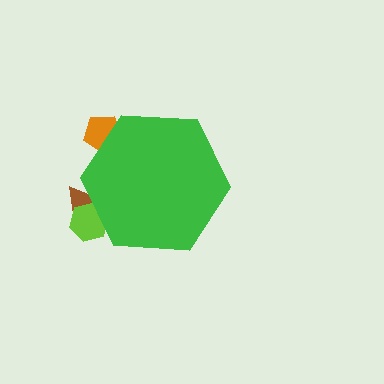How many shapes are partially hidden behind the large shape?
3 shapes are partially hidden.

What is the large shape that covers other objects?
A green hexagon.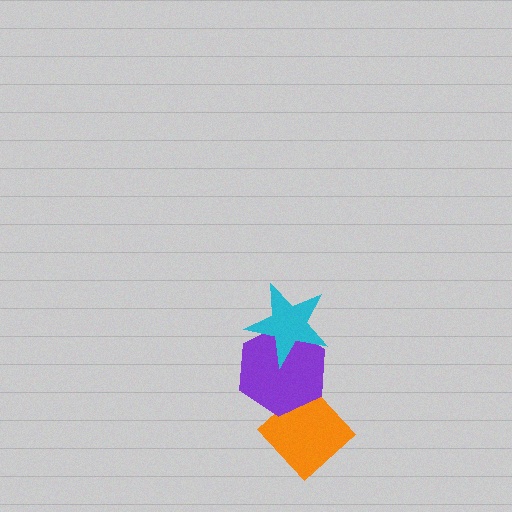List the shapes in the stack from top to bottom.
From top to bottom: the cyan star, the purple hexagon, the orange diamond.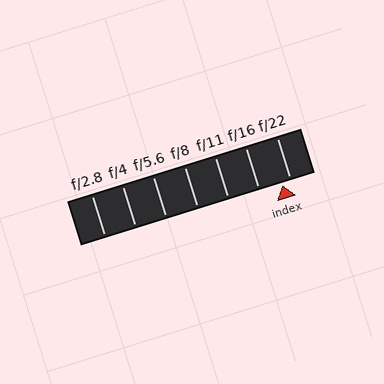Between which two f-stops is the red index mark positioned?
The index mark is between f/16 and f/22.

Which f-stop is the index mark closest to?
The index mark is closest to f/22.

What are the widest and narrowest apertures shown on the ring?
The widest aperture shown is f/2.8 and the narrowest is f/22.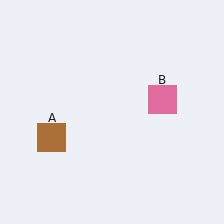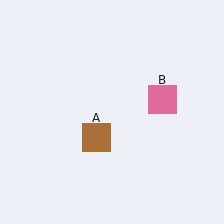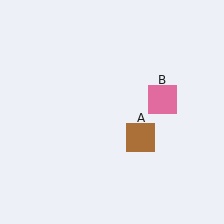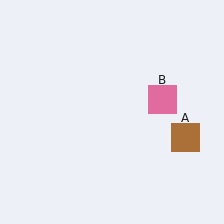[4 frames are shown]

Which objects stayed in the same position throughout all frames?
Pink square (object B) remained stationary.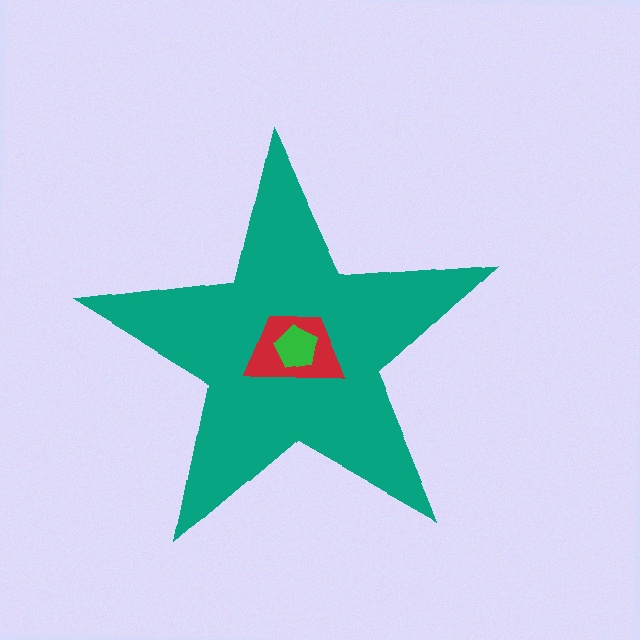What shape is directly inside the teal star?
The red trapezoid.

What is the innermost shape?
The green pentagon.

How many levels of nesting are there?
3.